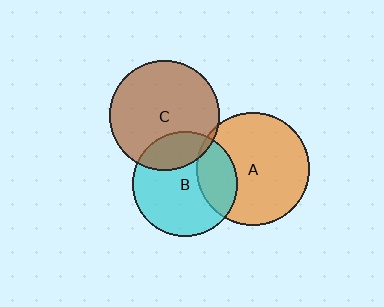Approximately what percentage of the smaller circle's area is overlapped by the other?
Approximately 5%.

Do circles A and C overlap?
Yes.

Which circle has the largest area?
Circle A (orange).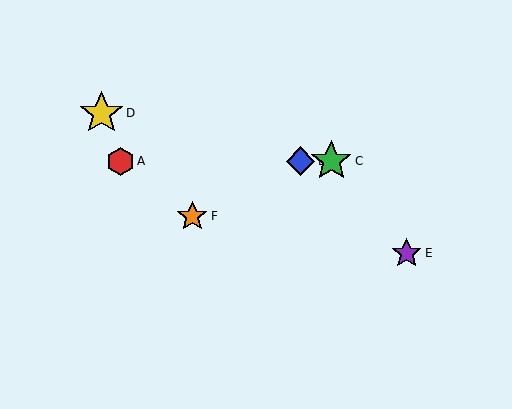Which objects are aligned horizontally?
Objects A, B, C are aligned horizontally.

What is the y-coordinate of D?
Object D is at y≈113.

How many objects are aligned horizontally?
3 objects (A, B, C) are aligned horizontally.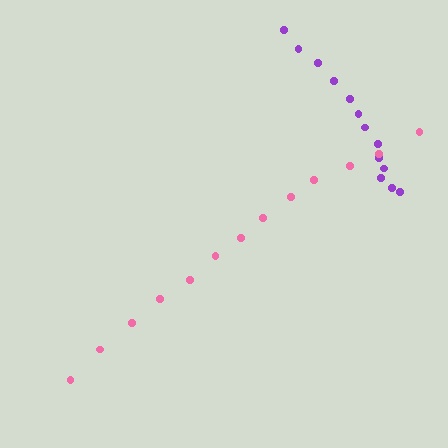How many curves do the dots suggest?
There are 2 distinct paths.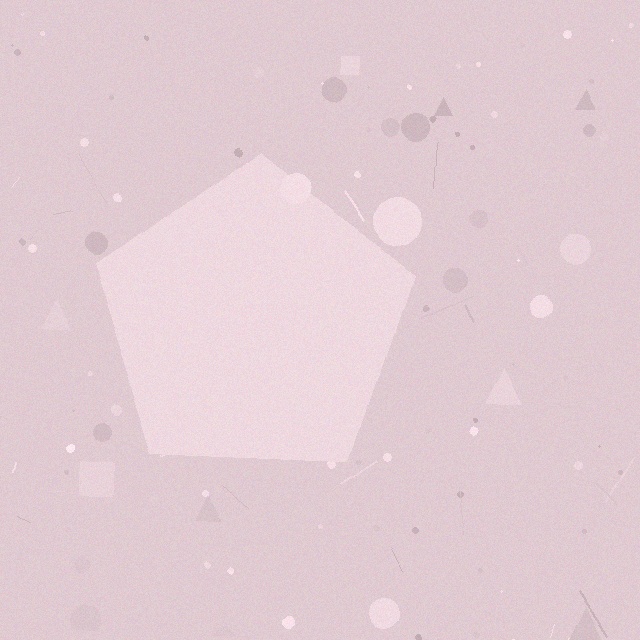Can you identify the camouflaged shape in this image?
The camouflaged shape is a pentagon.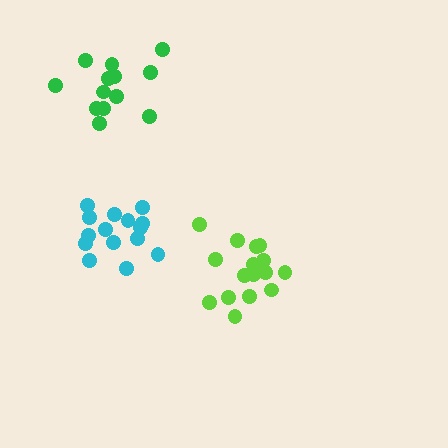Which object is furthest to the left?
The cyan cluster is leftmost.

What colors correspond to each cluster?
The clusters are colored: lime, green, cyan.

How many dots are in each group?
Group 1: 16 dots, Group 2: 13 dots, Group 3: 15 dots (44 total).